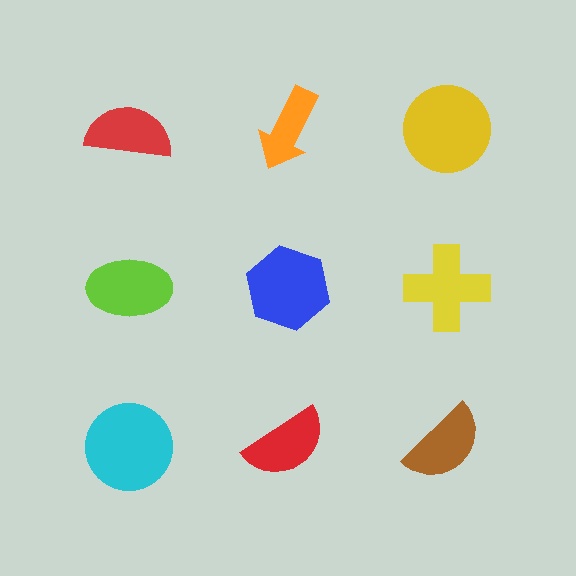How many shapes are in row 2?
3 shapes.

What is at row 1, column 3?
A yellow circle.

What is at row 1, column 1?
A red semicircle.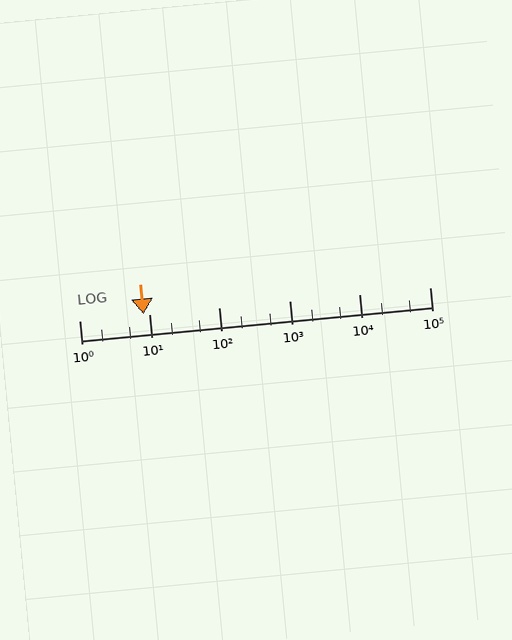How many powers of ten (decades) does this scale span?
The scale spans 5 decades, from 1 to 100000.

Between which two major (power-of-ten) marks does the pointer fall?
The pointer is between 1 and 10.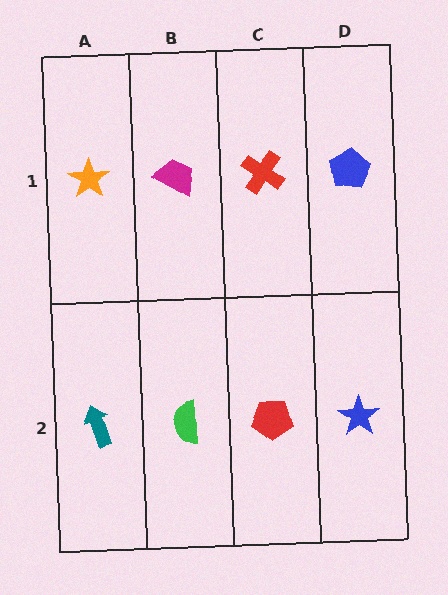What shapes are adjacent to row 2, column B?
A magenta trapezoid (row 1, column B), a teal arrow (row 2, column A), a red pentagon (row 2, column C).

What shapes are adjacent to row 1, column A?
A teal arrow (row 2, column A), a magenta trapezoid (row 1, column B).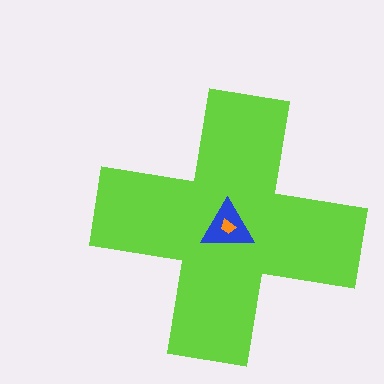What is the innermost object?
The orange trapezoid.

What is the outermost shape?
The lime cross.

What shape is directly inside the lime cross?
The blue triangle.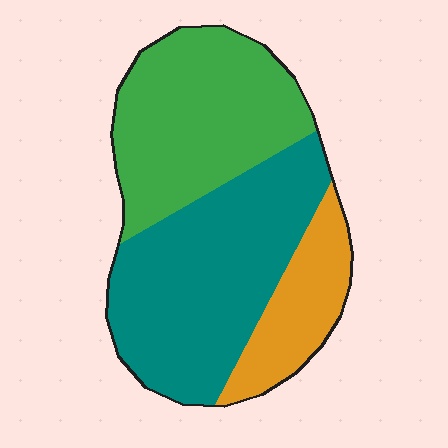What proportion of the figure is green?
Green covers about 40% of the figure.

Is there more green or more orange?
Green.